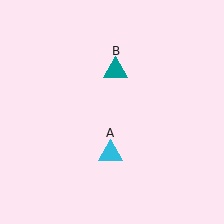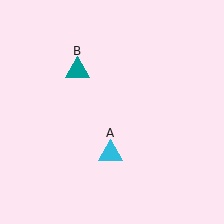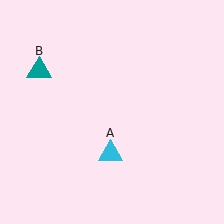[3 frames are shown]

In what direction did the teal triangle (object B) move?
The teal triangle (object B) moved left.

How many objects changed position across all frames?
1 object changed position: teal triangle (object B).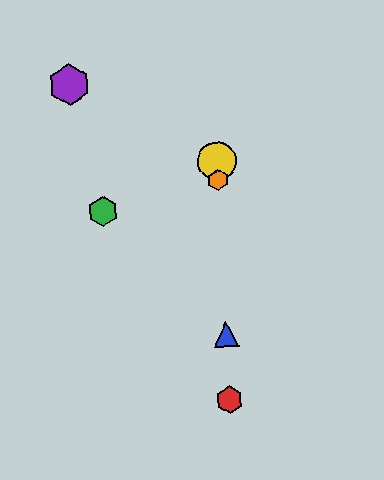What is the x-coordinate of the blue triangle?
The blue triangle is at x≈226.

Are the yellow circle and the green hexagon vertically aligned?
No, the yellow circle is at x≈217 and the green hexagon is at x≈103.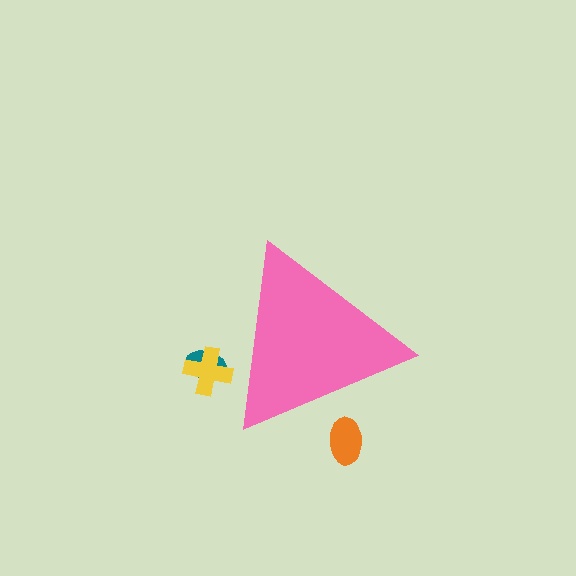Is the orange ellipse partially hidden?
Yes, the orange ellipse is partially hidden behind the pink triangle.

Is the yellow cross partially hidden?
Yes, the yellow cross is partially hidden behind the pink triangle.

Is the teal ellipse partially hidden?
Yes, the teal ellipse is partially hidden behind the pink triangle.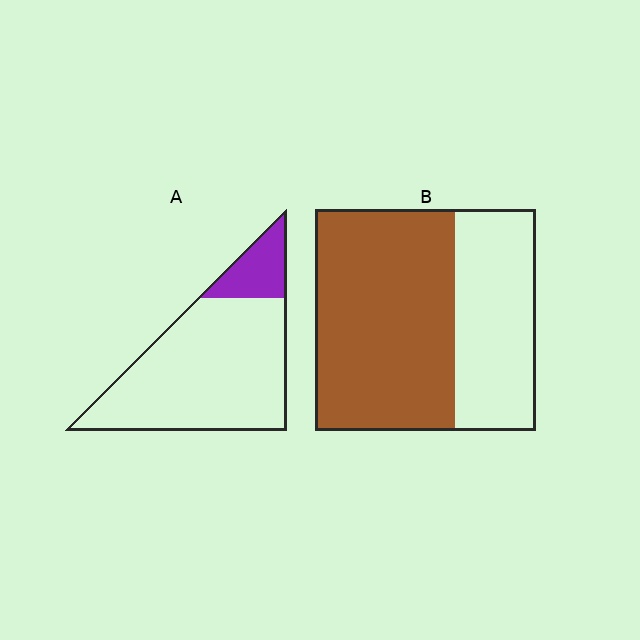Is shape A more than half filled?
No.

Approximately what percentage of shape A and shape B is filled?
A is approximately 15% and B is approximately 65%.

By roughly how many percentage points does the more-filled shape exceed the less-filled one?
By roughly 45 percentage points (B over A).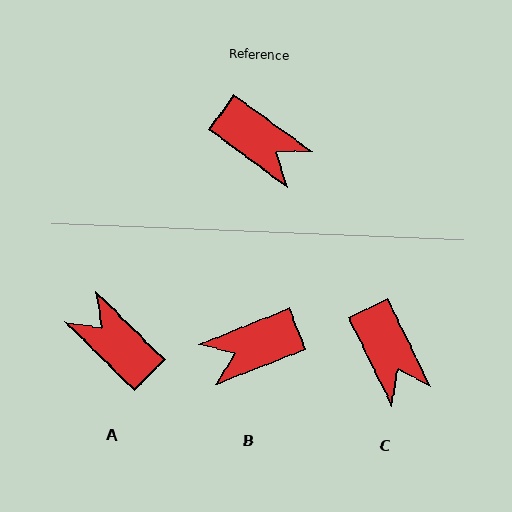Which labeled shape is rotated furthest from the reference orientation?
A, about 171 degrees away.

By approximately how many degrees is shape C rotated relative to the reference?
Approximately 28 degrees clockwise.